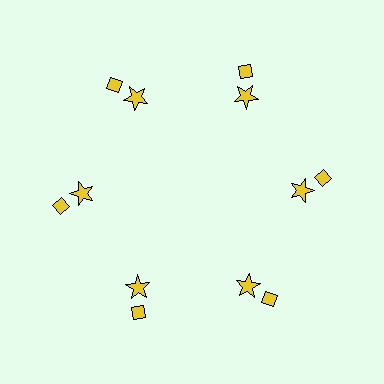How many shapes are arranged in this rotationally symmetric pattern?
There are 12 shapes, arranged in 6 groups of 2.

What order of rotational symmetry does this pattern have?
This pattern has 6-fold rotational symmetry.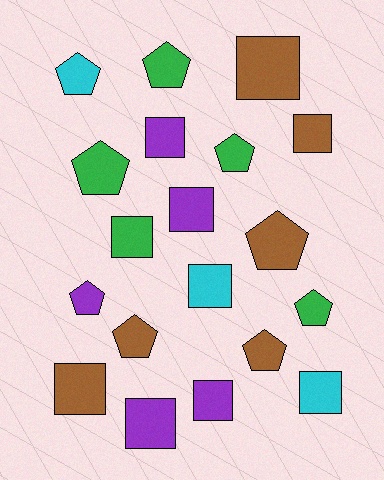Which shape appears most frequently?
Square, with 10 objects.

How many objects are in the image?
There are 19 objects.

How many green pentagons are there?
There are 4 green pentagons.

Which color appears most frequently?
Brown, with 6 objects.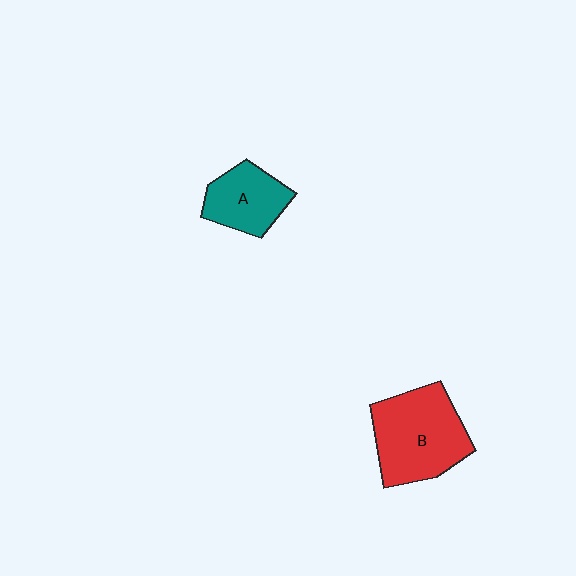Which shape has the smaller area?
Shape A (teal).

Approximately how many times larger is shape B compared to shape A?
Approximately 1.7 times.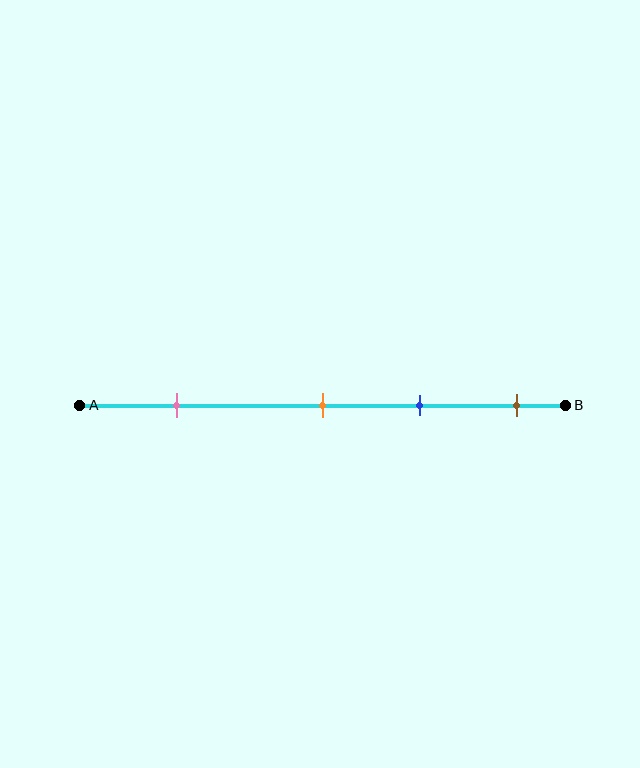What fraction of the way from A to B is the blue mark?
The blue mark is approximately 70% (0.7) of the way from A to B.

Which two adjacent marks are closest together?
The orange and blue marks are the closest adjacent pair.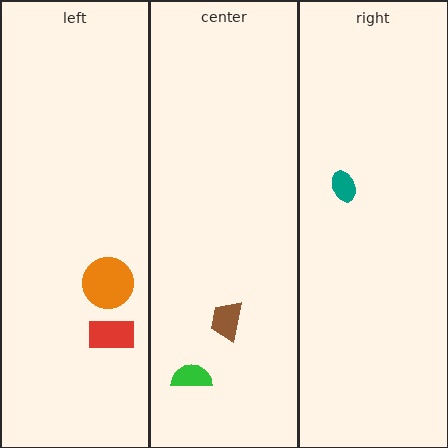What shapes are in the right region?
The teal ellipse.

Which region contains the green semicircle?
The center region.